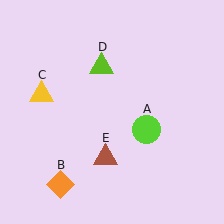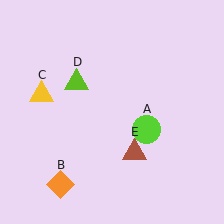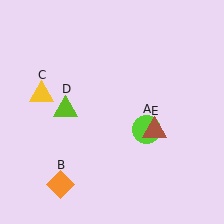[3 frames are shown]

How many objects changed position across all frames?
2 objects changed position: lime triangle (object D), brown triangle (object E).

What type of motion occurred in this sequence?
The lime triangle (object D), brown triangle (object E) rotated counterclockwise around the center of the scene.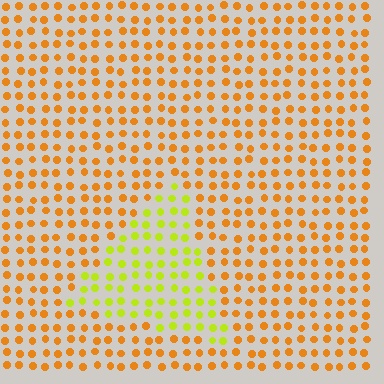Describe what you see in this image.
The image is filled with small orange elements in a uniform arrangement. A triangle-shaped region is visible where the elements are tinted to a slightly different hue, forming a subtle color boundary.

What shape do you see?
I see a triangle.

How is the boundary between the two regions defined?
The boundary is defined purely by a slight shift in hue (about 43 degrees). Spacing, size, and orientation are identical on both sides.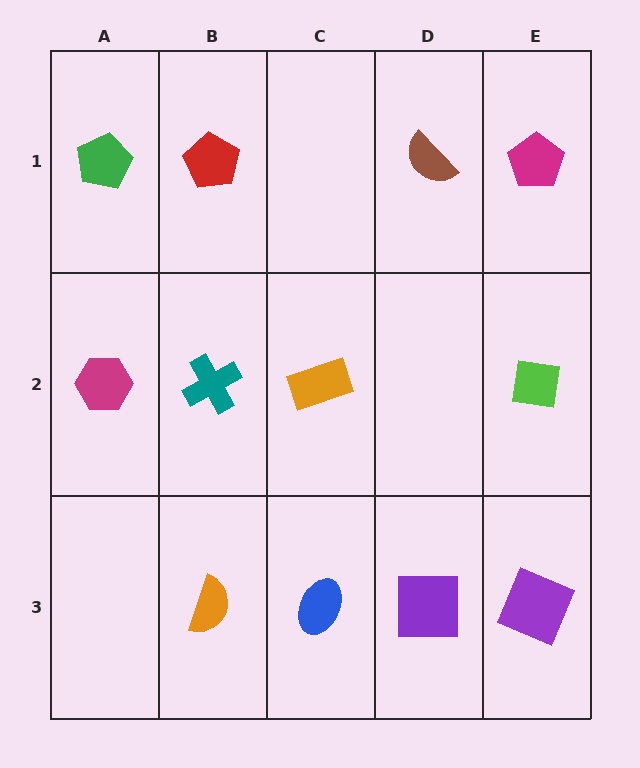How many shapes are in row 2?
4 shapes.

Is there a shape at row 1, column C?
No, that cell is empty.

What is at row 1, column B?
A red pentagon.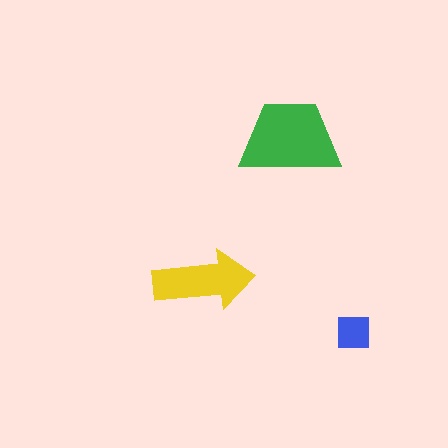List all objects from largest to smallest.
The green trapezoid, the yellow arrow, the blue square.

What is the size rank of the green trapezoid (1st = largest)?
1st.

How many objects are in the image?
There are 3 objects in the image.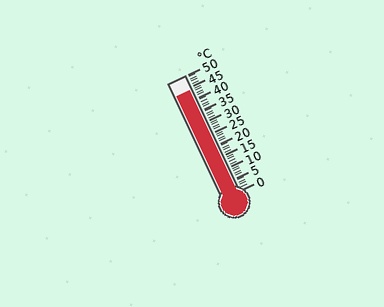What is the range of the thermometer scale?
The thermometer scale ranges from 0°C to 50°C.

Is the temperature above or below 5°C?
The temperature is above 5°C.